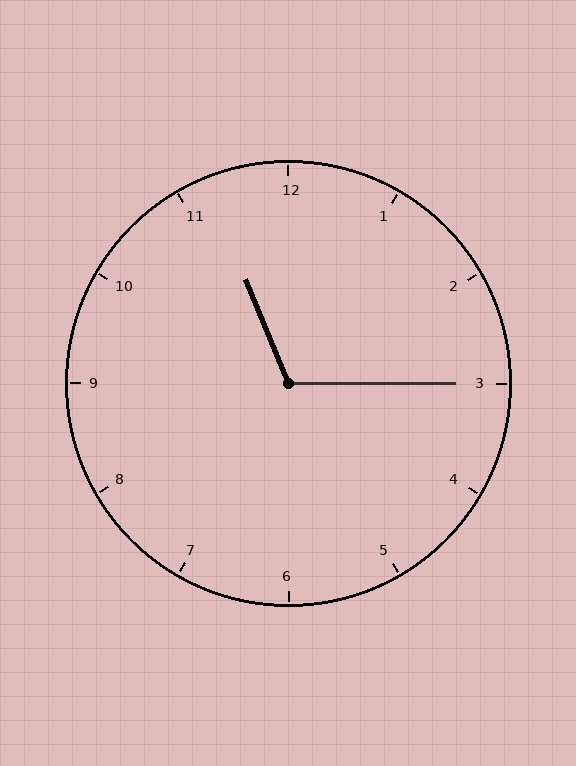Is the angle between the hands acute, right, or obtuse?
It is obtuse.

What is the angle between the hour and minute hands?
Approximately 112 degrees.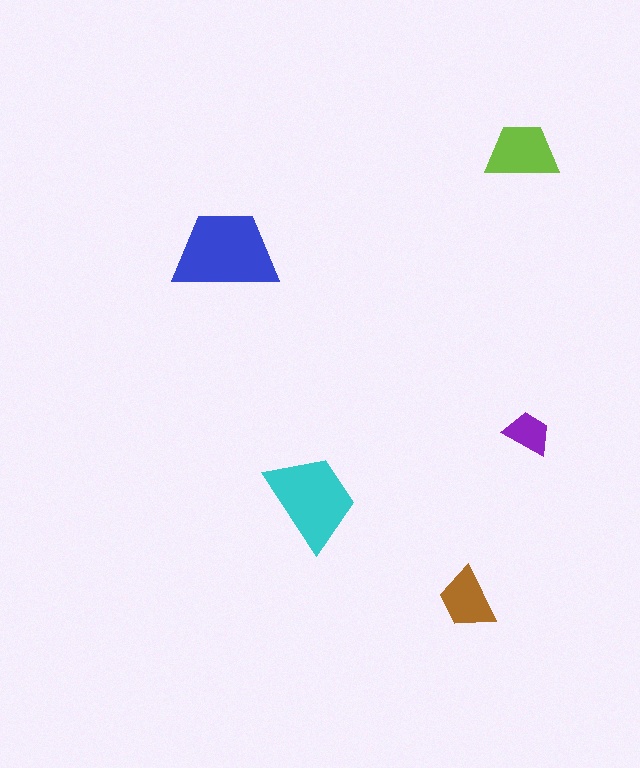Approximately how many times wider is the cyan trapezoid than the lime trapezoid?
About 1.5 times wider.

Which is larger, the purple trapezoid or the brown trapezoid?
The brown one.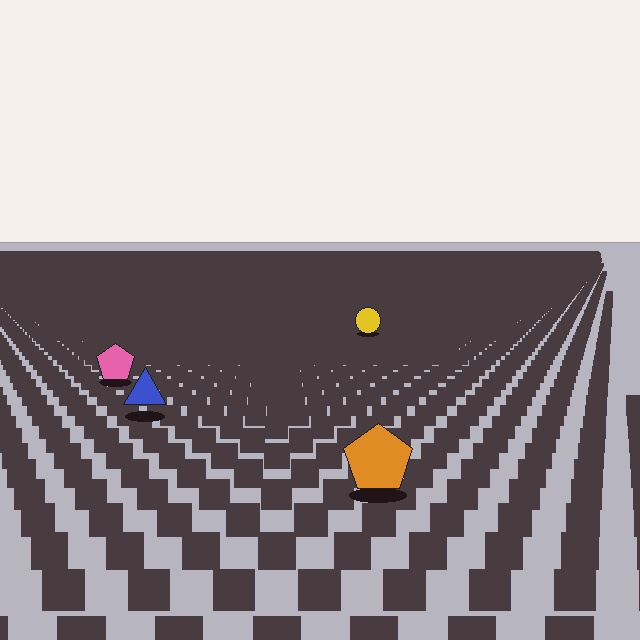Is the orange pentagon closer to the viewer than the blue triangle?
Yes. The orange pentagon is closer — you can tell from the texture gradient: the ground texture is coarser near it.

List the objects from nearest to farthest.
From nearest to farthest: the orange pentagon, the blue triangle, the pink pentagon, the yellow circle.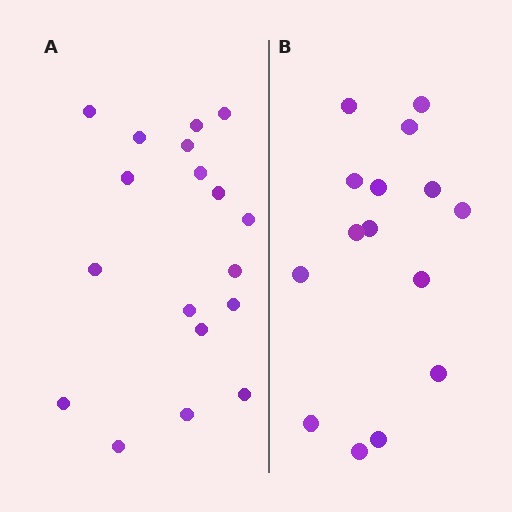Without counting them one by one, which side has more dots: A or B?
Region A (the left region) has more dots.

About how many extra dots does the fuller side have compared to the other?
Region A has just a few more — roughly 2 or 3 more dots than region B.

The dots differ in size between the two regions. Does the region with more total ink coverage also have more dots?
No. Region B has more total ink coverage because its dots are larger, but region A actually contains more individual dots. Total area can be misleading — the number of items is what matters here.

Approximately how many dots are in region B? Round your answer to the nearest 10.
About 20 dots. (The exact count is 15, which rounds to 20.)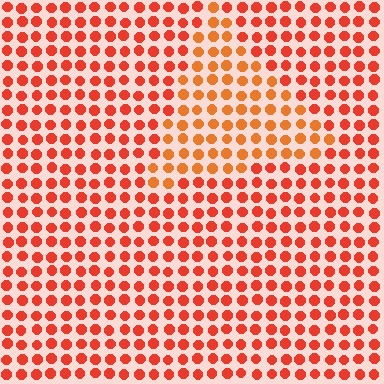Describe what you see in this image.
The image is filled with small red elements in a uniform arrangement. A triangle-shaped region is visible where the elements are tinted to a slightly different hue, forming a subtle color boundary.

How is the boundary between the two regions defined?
The boundary is defined purely by a slight shift in hue (about 20 degrees). Spacing, size, and orientation are identical on both sides.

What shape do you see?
I see a triangle.